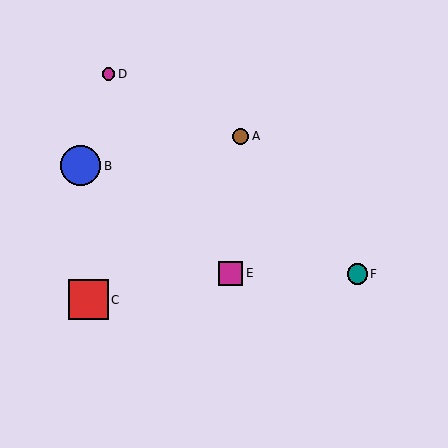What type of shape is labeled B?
Shape B is a blue circle.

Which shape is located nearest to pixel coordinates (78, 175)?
The blue circle (labeled B) at (81, 166) is nearest to that location.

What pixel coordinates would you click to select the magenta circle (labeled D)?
Click at (109, 74) to select the magenta circle D.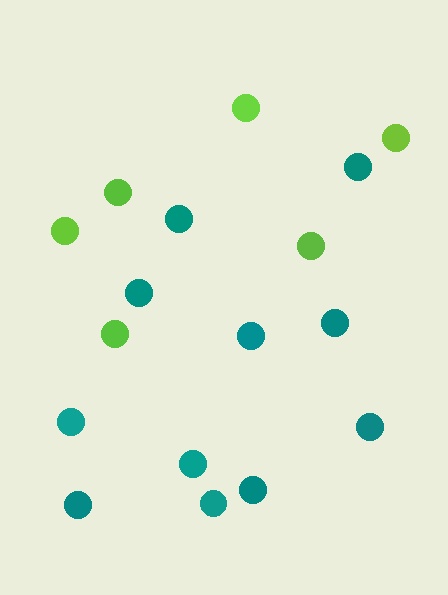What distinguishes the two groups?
There are 2 groups: one group of teal circles (11) and one group of lime circles (6).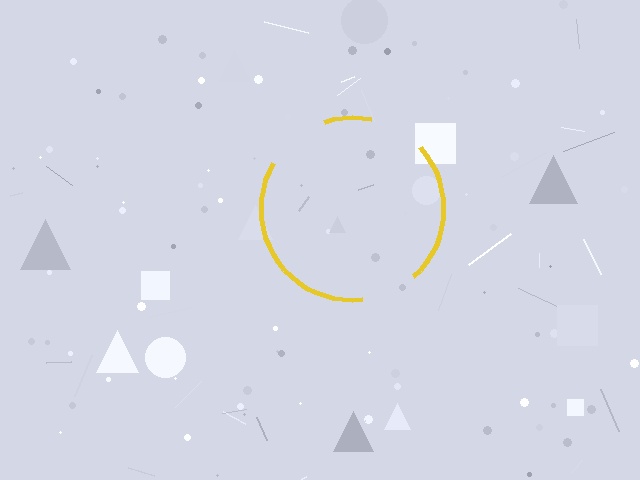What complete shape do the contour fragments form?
The contour fragments form a circle.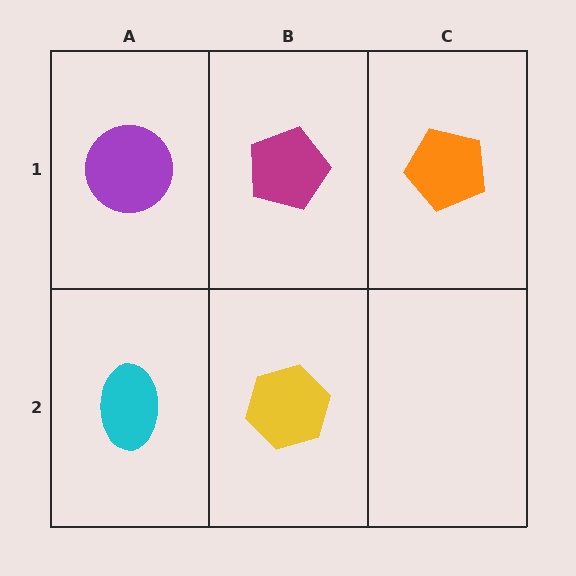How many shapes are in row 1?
3 shapes.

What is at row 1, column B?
A magenta pentagon.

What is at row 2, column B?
A yellow hexagon.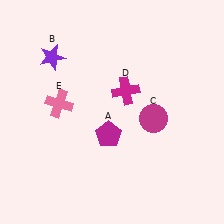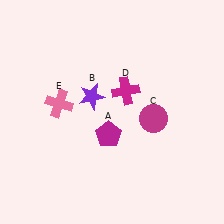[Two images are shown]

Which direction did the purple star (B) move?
The purple star (B) moved right.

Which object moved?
The purple star (B) moved right.